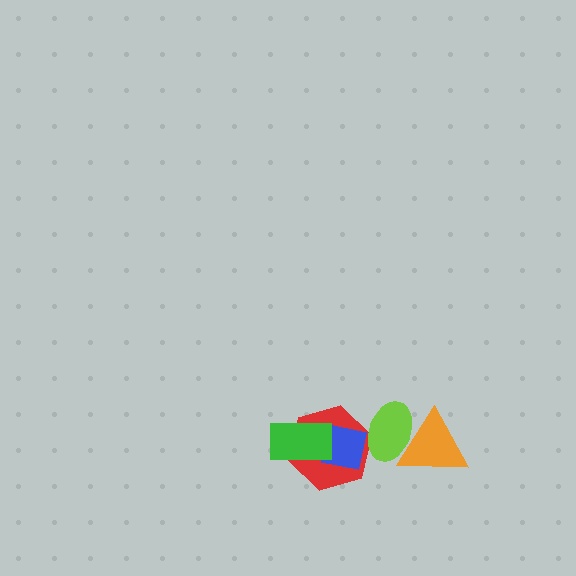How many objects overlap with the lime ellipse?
3 objects overlap with the lime ellipse.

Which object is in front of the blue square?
The green rectangle is in front of the blue square.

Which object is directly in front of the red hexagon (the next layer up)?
The lime ellipse is directly in front of the red hexagon.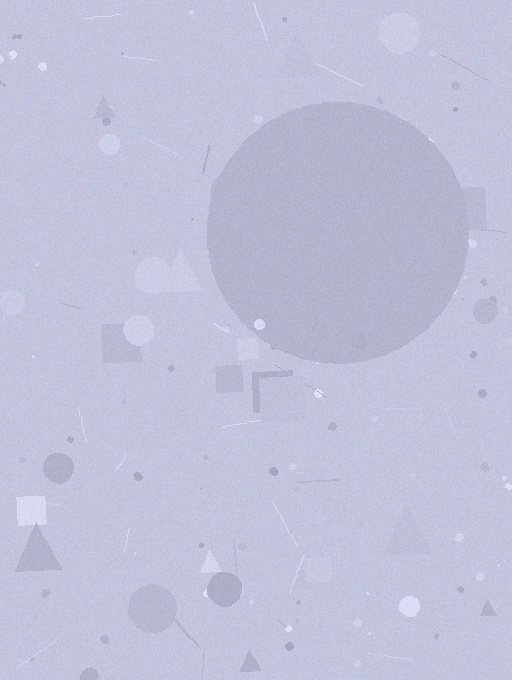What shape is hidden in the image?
A circle is hidden in the image.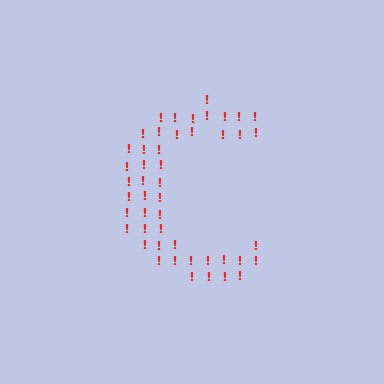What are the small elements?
The small elements are exclamation marks.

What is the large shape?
The large shape is the letter C.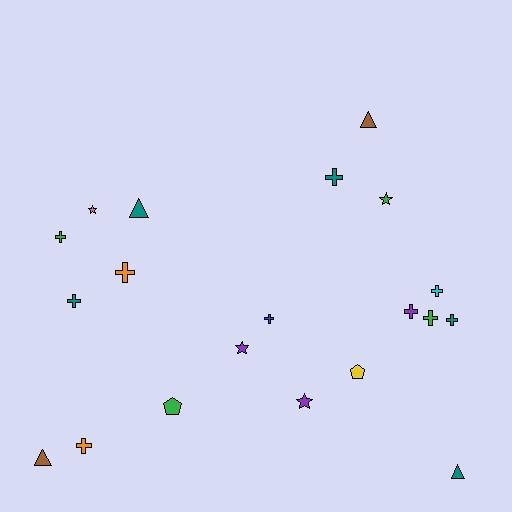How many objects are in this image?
There are 20 objects.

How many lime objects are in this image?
There are no lime objects.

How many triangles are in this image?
There are 4 triangles.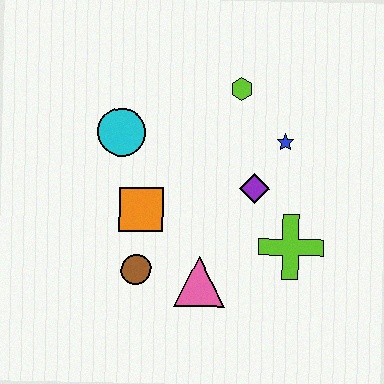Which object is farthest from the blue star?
The brown circle is farthest from the blue star.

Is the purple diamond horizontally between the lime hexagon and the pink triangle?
No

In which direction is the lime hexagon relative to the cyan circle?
The lime hexagon is to the right of the cyan circle.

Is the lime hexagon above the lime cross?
Yes